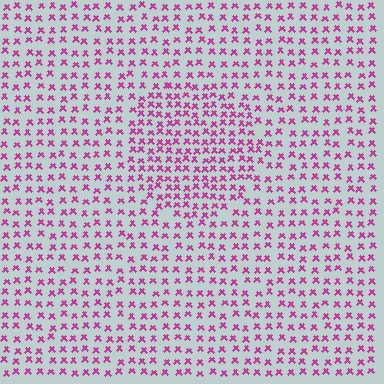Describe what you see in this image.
The image contains small magenta elements arranged at two different densities. A circle-shaped region is visible where the elements are more densely packed than the surrounding area.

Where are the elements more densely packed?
The elements are more densely packed inside the circle boundary.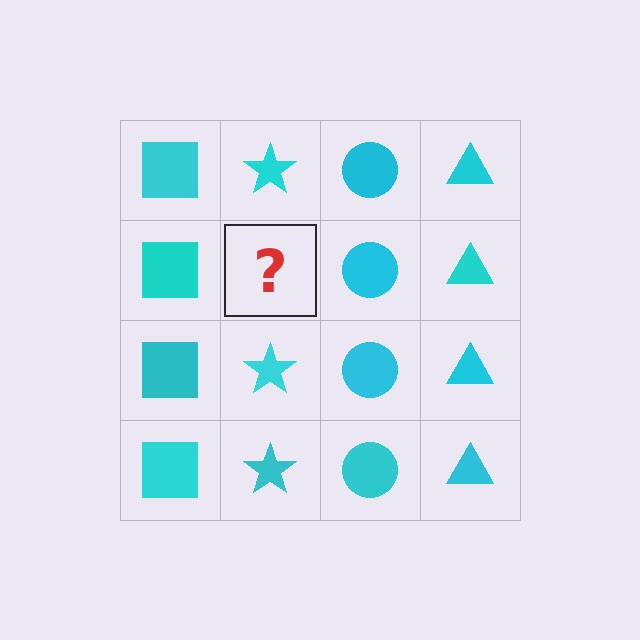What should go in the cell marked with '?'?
The missing cell should contain a cyan star.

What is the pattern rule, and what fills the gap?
The rule is that each column has a consistent shape. The gap should be filled with a cyan star.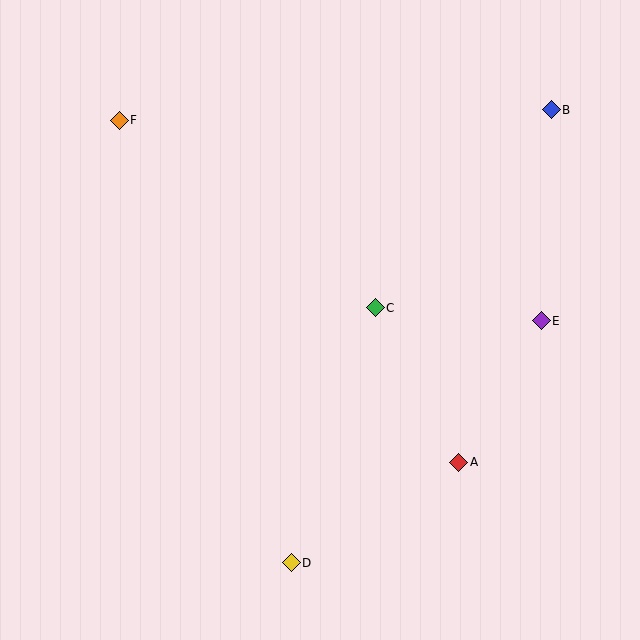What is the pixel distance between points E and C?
The distance between E and C is 167 pixels.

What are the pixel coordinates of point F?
Point F is at (119, 120).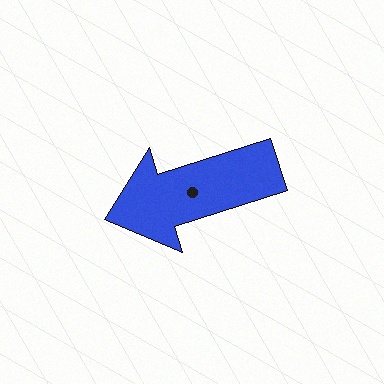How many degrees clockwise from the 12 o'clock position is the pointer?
Approximately 253 degrees.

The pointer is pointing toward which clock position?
Roughly 8 o'clock.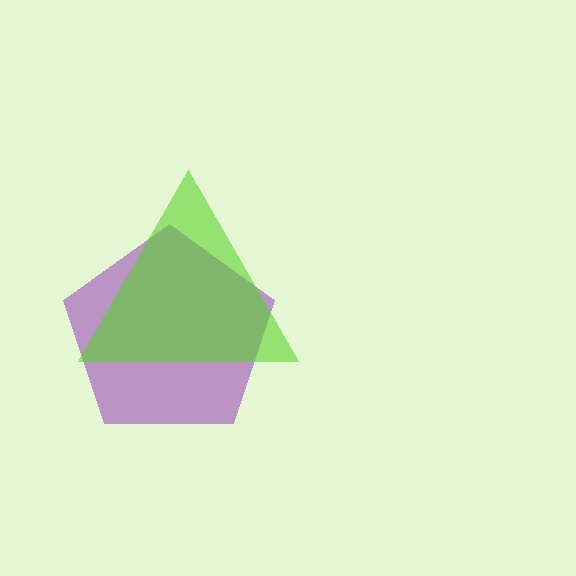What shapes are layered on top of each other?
The layered shapes are: a purple pentagon, a lime triangle.